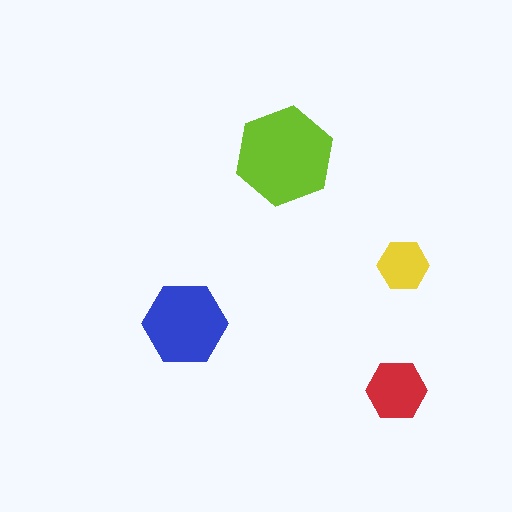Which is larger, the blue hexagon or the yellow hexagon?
The blue one.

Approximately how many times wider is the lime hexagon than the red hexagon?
About 1.5 times wider.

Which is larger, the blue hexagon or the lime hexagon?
The lime one.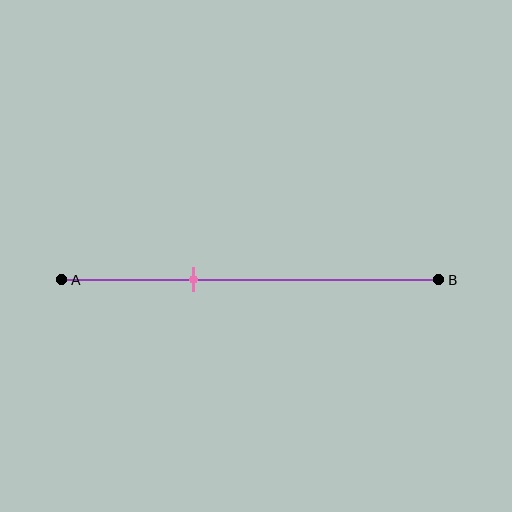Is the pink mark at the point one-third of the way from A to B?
Yes, the mark is approximately at the one-third point.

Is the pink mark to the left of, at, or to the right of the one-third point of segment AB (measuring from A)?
The pink mark is approximately at the one-third point of segment AB.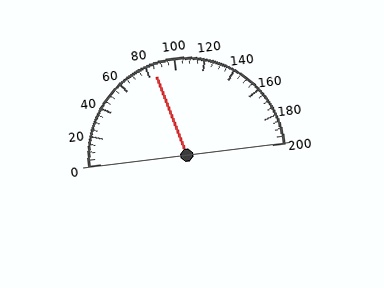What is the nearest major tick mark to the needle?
The nearest major tick mark is 80.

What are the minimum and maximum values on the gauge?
The gauge ranges from 0 to 200.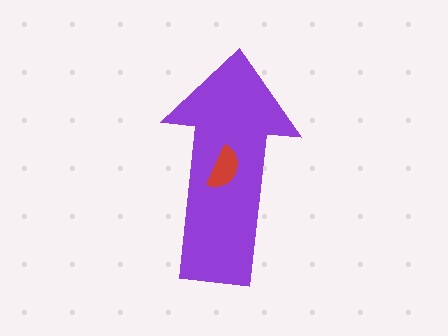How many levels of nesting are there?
2.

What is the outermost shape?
The purple arrow.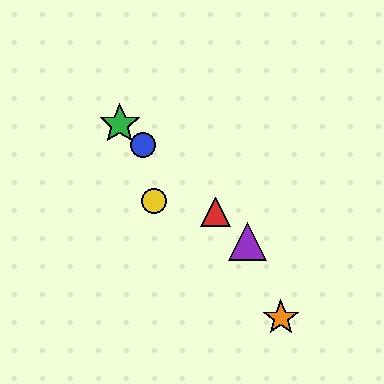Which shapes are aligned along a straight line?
The red triangle, the blue circle, the green star, the purple triangle are aligned along a straight line.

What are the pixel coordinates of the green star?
The green star is at (120, 124).